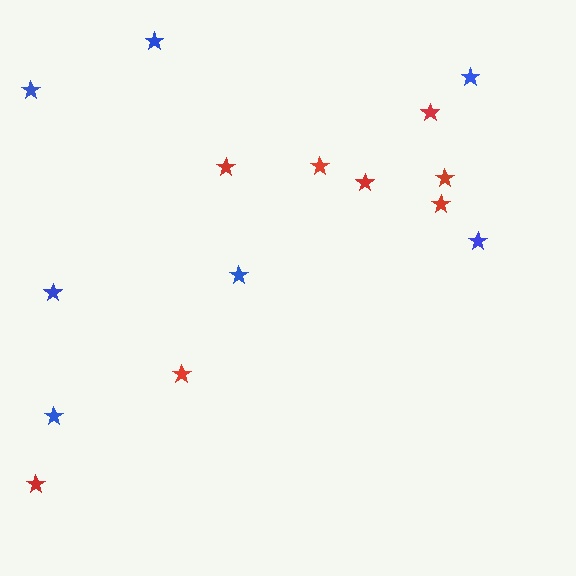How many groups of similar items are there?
There are 2 groups: one group of red stars (8) and one group of blue stars (7).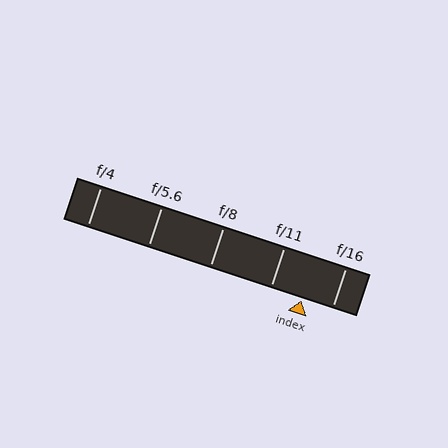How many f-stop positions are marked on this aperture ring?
There are 5 f-stop positions marked.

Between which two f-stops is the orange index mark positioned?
The index mark is between f/11 and f/16.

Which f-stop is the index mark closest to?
The index mark is closest to f/16.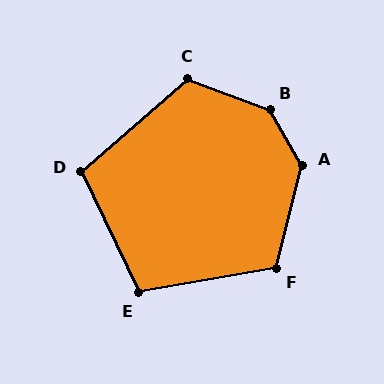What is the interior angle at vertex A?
Approximately 136 degrees (obtuse).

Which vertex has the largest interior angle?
B, at approximately 141 degrees.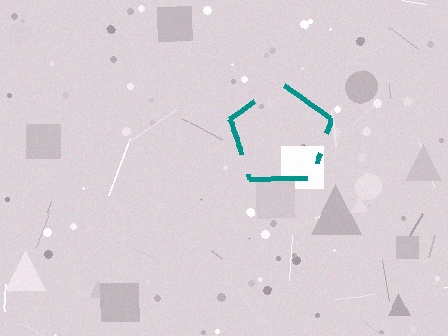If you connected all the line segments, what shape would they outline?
They would outline a pentagon.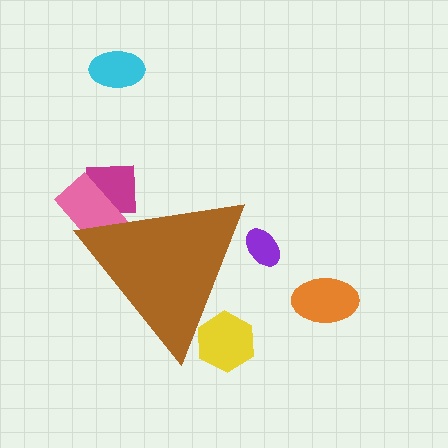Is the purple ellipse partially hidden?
Yes, the purple ellipse is partially hidden behind the brown triangle.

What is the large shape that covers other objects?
A brown triangle.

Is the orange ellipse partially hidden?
No, the orange ellipse is fully visible.